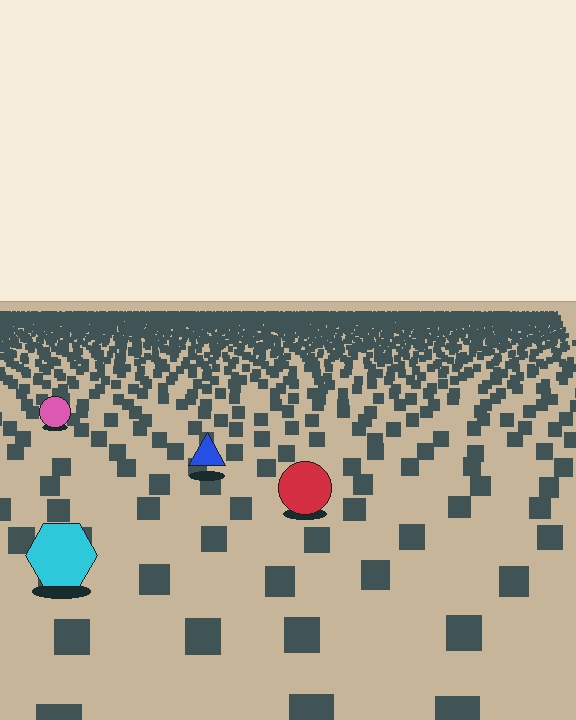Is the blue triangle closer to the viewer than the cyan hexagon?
No. The cyan hexagon is closer — you can tell from the texture gradient: the ground texture is coarser near it.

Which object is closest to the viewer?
The cyan hexagon is closest. The texture marks near it are larger and more spread out.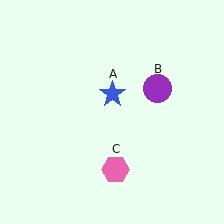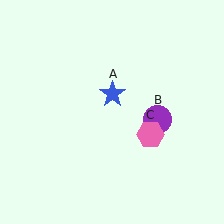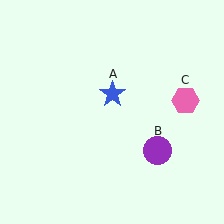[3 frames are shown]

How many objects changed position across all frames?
2 objects changed position: purple circle (object B), pink hexagon (object C).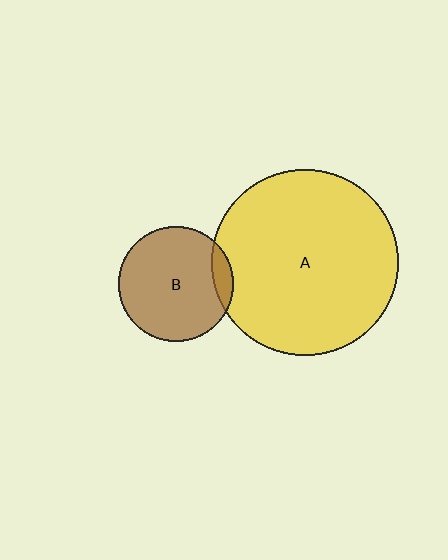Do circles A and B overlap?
Yes.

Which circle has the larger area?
Circle A (yellow).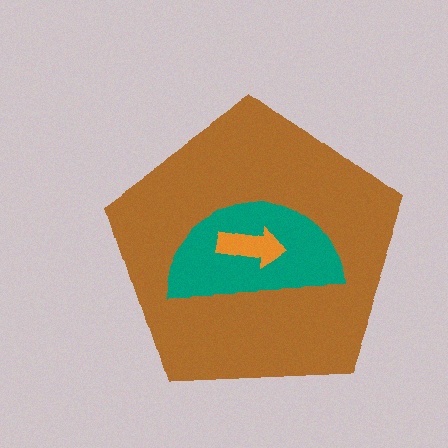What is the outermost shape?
The brown pentagon.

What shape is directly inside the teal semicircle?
The orange arrow.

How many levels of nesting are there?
3.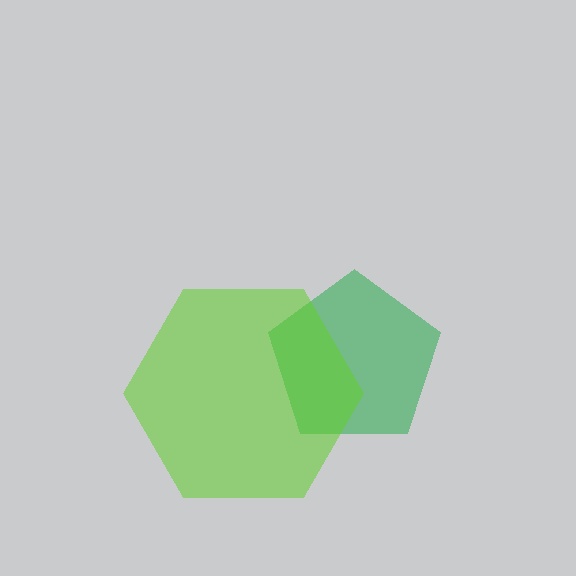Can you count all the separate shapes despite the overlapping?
Yes, there are 2 separate shapes.